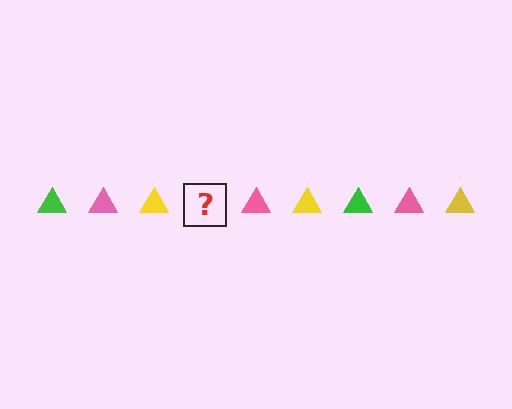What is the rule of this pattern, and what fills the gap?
The rule is that the pattern cycles through green, pink, yellow triangles. The gap should be filled with a green triangle.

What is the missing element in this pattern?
The missing element is a green triangle.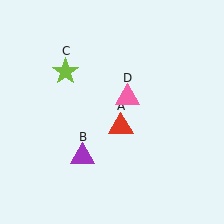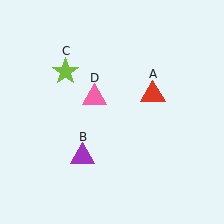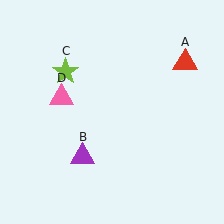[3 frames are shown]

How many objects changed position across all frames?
2 objects changed position: red triangle (object A), pink triangle (object D).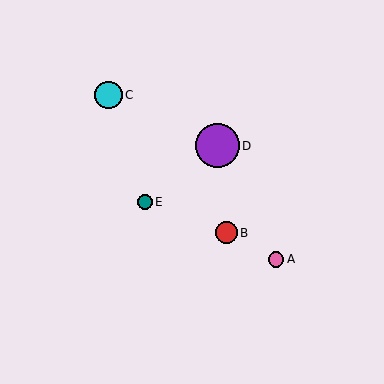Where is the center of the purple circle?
The center of the purple circle is at (218, 146).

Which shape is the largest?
The purple circle (labeled D) is the largest.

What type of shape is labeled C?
Shape C is a cyan circle.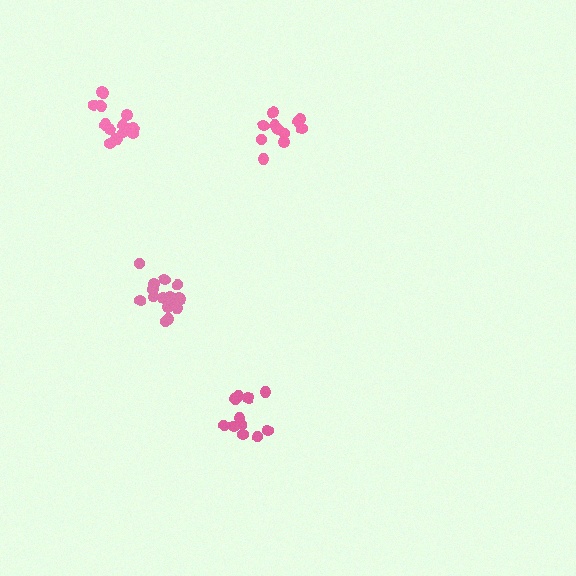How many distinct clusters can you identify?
There are 4 distinct clusters.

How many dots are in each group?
Group 1: 17 dots, Group 2: 11 dots, Group 3: 11 dots, Group 4: 16 dots (55 total).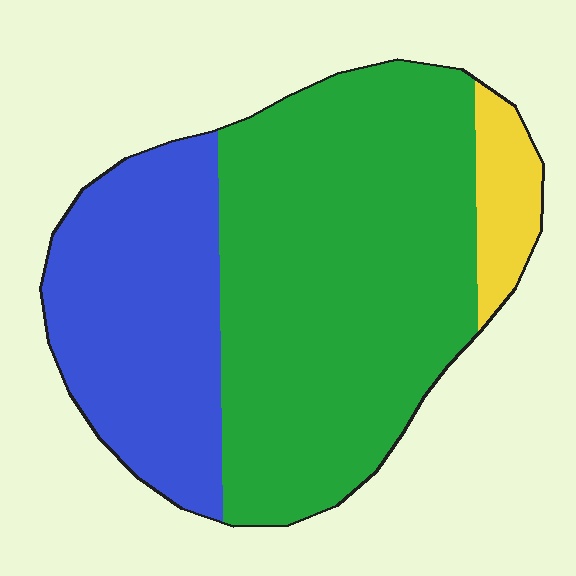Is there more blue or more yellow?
Blue.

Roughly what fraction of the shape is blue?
Blue takes up about one third (1/3) of the shape.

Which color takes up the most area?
Green, at roughly 60%.